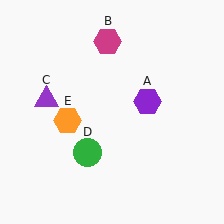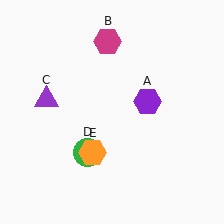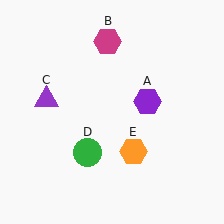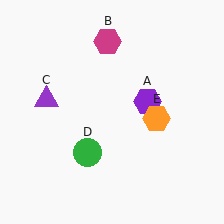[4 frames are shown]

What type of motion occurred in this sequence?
The orange hexagon (object E) rotated counterclockwise around the center of the scene.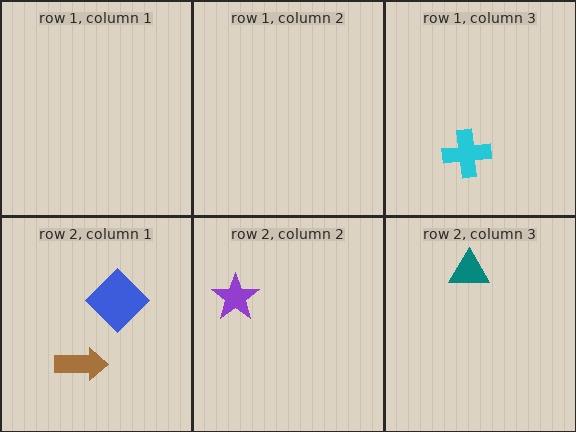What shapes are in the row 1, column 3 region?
The cyan cross.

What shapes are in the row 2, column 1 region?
The blue diamond, the brown arrow.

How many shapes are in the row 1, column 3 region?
1.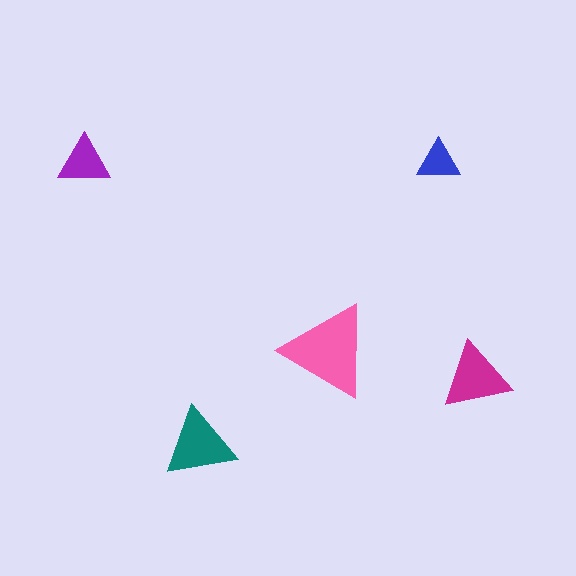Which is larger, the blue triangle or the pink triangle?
The pink one.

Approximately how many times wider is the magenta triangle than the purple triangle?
About 1.5 times wider.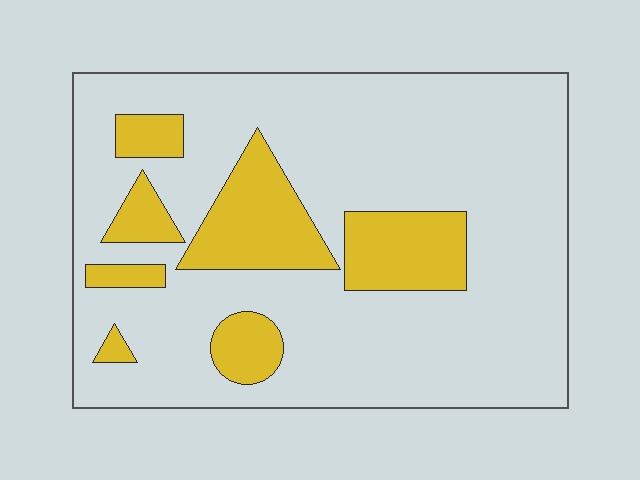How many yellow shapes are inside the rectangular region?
7.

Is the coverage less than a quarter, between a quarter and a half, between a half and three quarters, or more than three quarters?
Less than a quarter.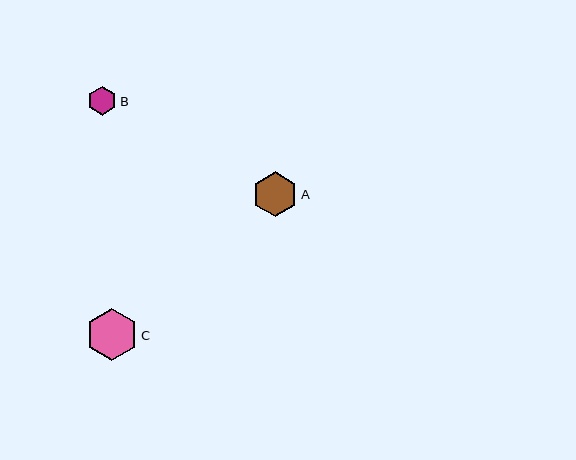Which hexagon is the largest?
Hexagon C is the largest with a size of approximately 52 pixels.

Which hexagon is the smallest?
Hexagon B is the smallest with a size of approximately 29 pixels.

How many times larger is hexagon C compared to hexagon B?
Hexagon C is approximately 1.8 times the size of hexagon B.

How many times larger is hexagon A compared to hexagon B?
Hexagon A is approximately 1.5 times the size of hexagon B.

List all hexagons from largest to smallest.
From largest to smallest: C, A, B.